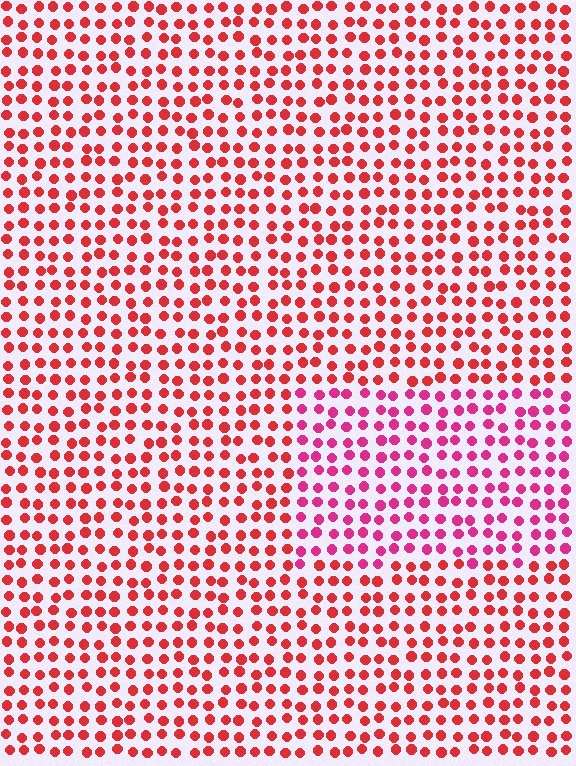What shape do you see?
I see a rectangle.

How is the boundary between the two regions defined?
The boundary is defined purely by a slight shift in hue (about 30 degrees). Spacing, size, and orientation are identical on both sides.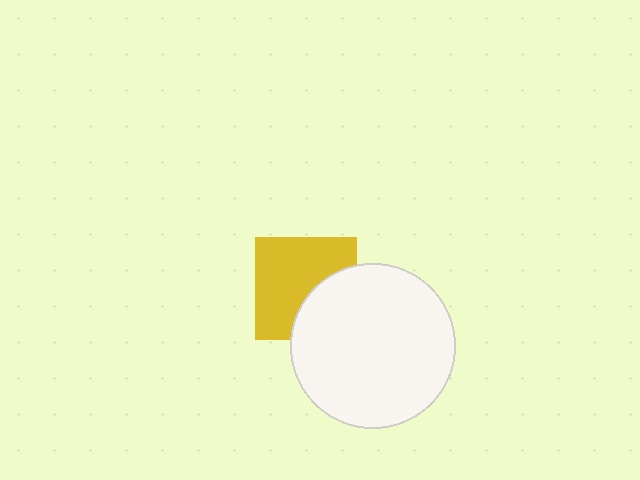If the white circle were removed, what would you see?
You would see the complete yellow square.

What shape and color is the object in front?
The object in front is a white circle.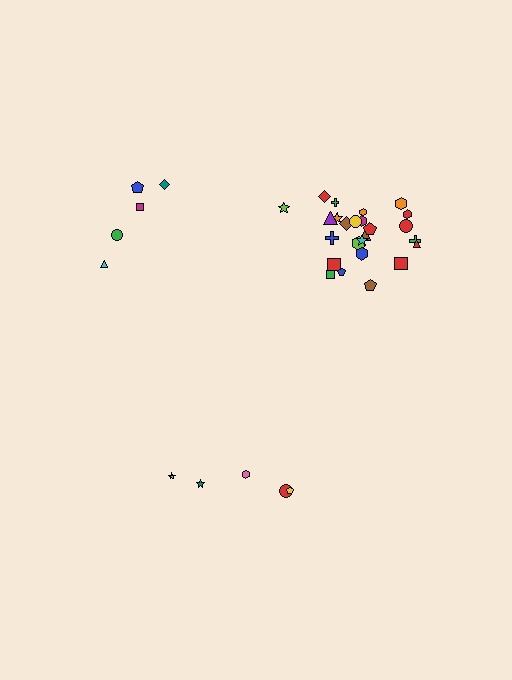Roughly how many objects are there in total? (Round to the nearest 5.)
Roughly 35 objects in total.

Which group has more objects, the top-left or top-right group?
The top-right group.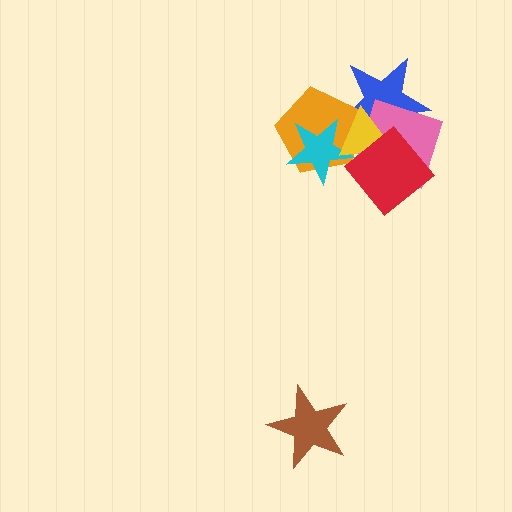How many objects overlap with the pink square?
3 objects overlap with the pink square.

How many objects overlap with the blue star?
4 objects overlap with the blue star.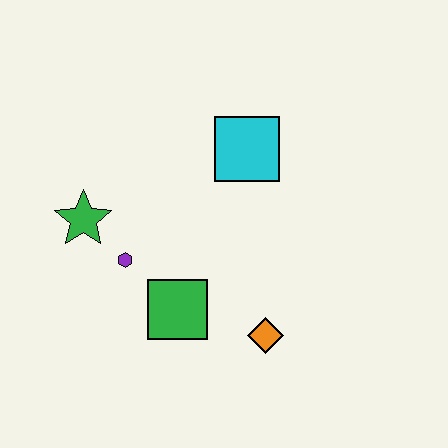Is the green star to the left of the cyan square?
Yes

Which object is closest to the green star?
The purple hexagon is closest to the green star.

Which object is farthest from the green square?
The cyan square is farthest from the green square.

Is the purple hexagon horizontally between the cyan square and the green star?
Yes